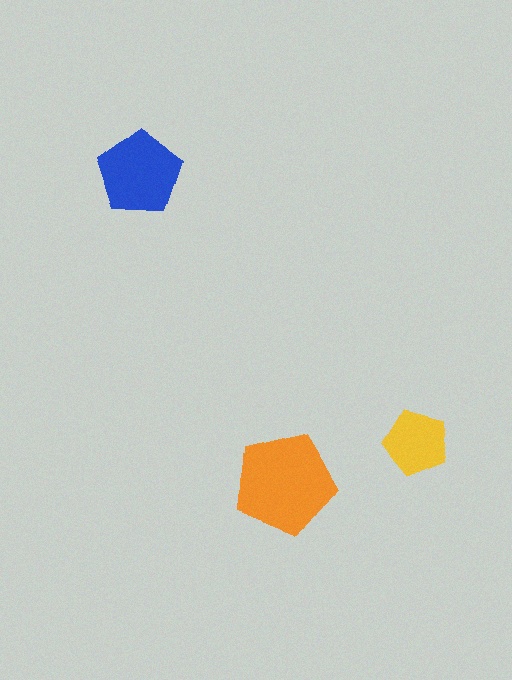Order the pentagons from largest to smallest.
the orange one, the blue one, the yellow one.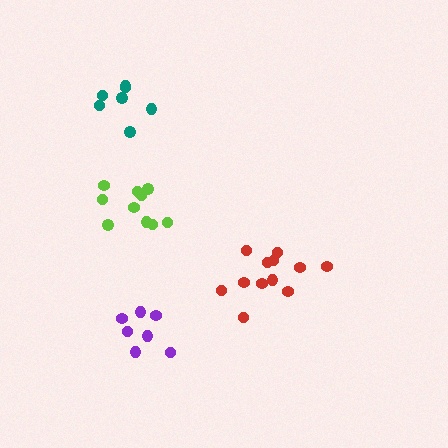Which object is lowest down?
The purple cluster is bottommost.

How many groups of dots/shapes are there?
There are 4 groups.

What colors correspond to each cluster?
The clusters are colored: lime, teal, purple, red.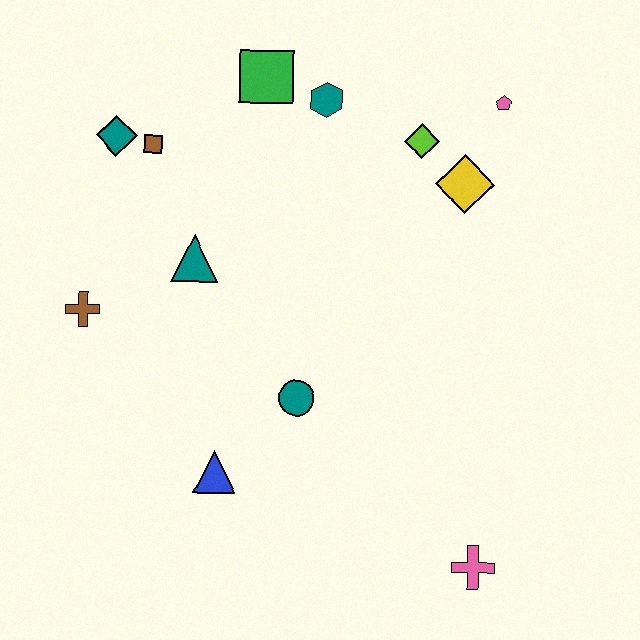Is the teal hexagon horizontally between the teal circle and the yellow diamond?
Yes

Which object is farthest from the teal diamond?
The pink cross is farthest from the teal diamond.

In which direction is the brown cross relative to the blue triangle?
The brown cross is above the blue triangle.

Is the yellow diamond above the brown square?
No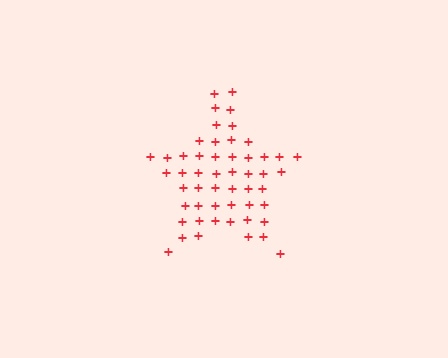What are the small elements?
The small elements are plus signs.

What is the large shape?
The large shape is a star.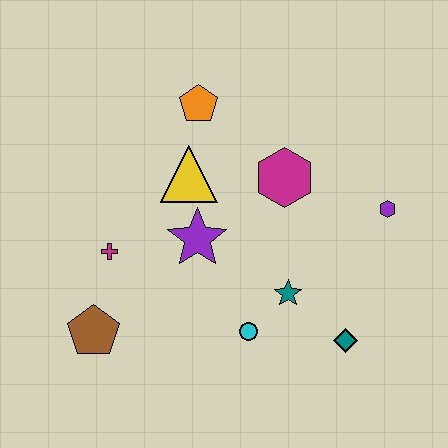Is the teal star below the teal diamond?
No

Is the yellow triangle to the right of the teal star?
No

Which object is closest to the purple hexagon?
The magenta hexagon is closest to the purple hexagon.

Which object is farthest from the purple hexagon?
The brown pentagon is farthest from the purple hexagon.